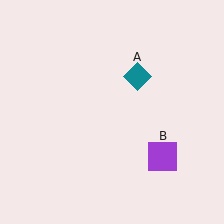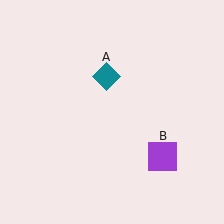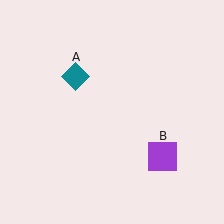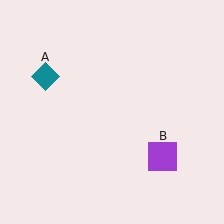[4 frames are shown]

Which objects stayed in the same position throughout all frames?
Purple square (object B) remained stationary.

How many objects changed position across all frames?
1 object changed position: teal diamond (object A).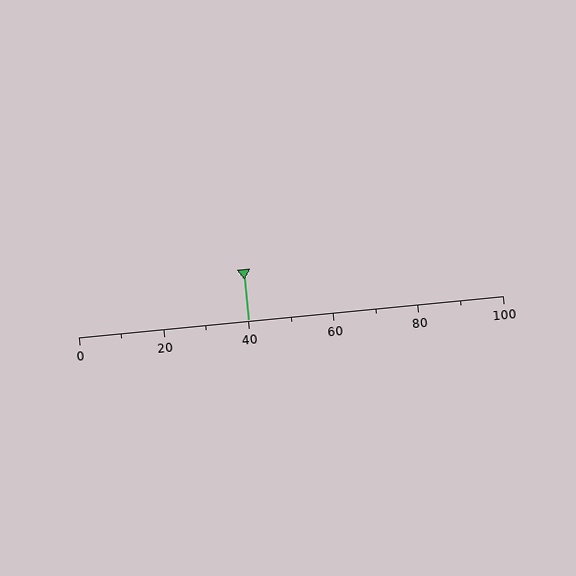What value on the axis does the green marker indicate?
The marker indicates approximately 40.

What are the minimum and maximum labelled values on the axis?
The axis runs from 0 to 100.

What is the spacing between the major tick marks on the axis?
The major ticks are spaced 20 apart.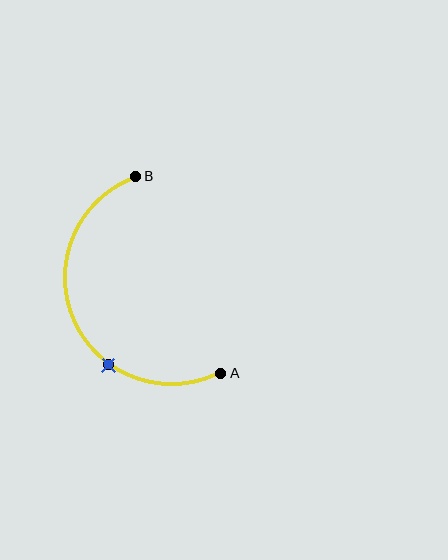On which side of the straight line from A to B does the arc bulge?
The arc bulges to the left of the straight line connecting A and B.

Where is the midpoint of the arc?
The arc midpoint is the point on the curve farthest from the straight line joining A and B. It sits to the left of that line.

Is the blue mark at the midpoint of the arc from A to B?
No. The blue mark lies on the arc but is closer to endpoint A. The arc midpoint would be at the point on the curve equidistant along the arc from both A and B.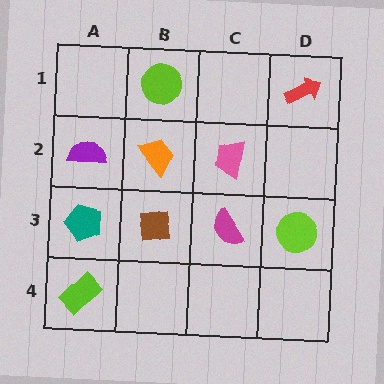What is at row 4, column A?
A lime rectangle.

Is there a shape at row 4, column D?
No, that cell is empty.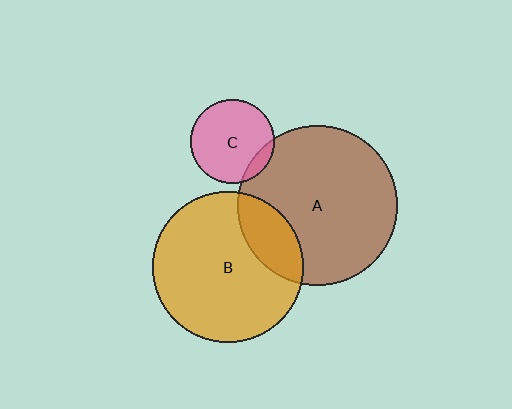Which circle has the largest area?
Circle A (brown).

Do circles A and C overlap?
Yes.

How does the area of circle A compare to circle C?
Approximately 3.6 times.